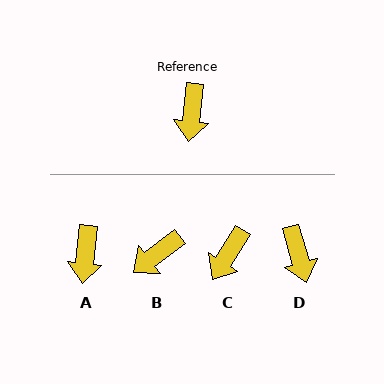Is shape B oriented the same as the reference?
No, it is off by about 47 degrees.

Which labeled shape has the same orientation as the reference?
A.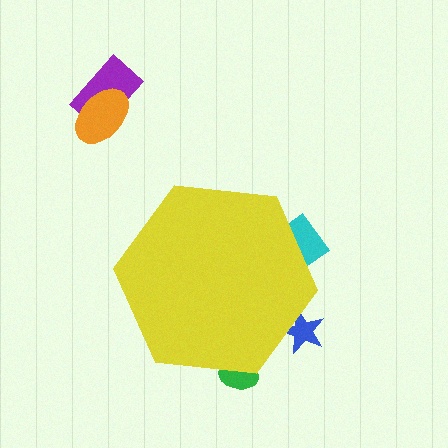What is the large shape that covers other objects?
A yellow hexagon.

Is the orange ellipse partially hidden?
No, the orange ellipse is fully visible.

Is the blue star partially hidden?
Yes, the blue star is partially hidden behind the yellow hexagon.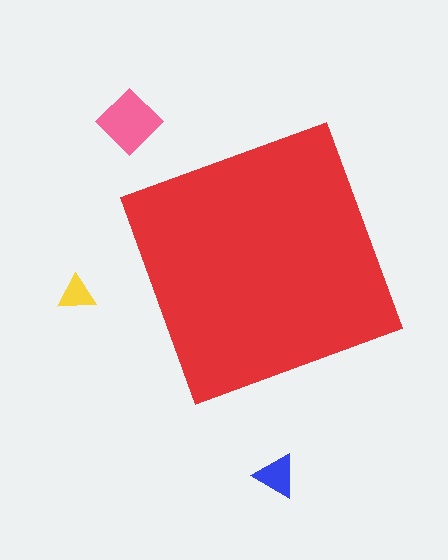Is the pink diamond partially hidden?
No, the pink diamond is fully visible.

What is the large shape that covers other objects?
A red square.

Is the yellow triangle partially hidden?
No, the yellow triangle is fully visible.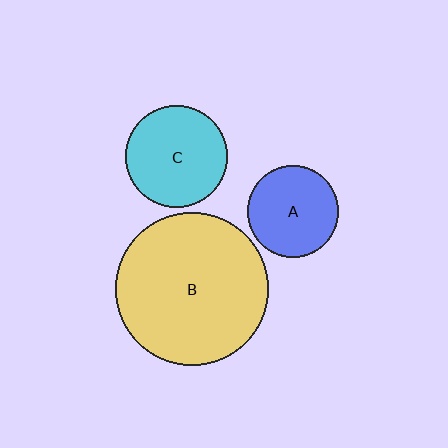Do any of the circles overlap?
No, none of the circles overlap.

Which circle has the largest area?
Circle B (yellow).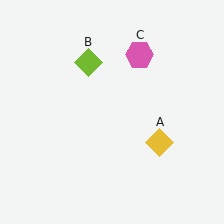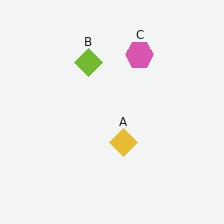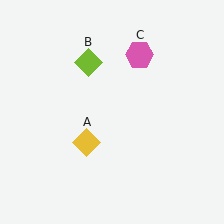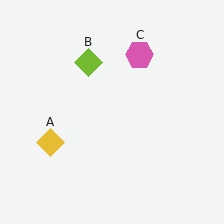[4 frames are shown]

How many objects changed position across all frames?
1 object changed position: yellow diamond (object A).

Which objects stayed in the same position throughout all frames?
Lime diamond (object B) and pink hexagon (object C) remained stationary.